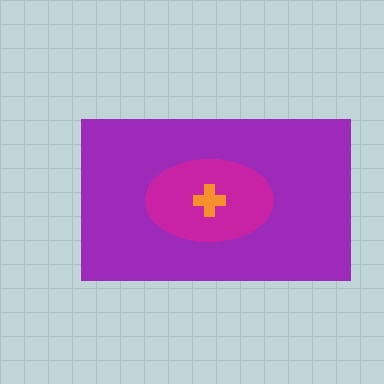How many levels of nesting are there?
3.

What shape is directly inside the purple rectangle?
The magenta ellipse.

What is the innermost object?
The orange cross.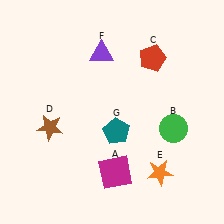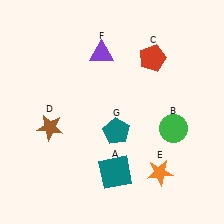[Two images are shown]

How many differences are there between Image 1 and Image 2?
There is 1 difference between the two images.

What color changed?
The square (A) changed from magenta in Image 1 to teal in Image 2.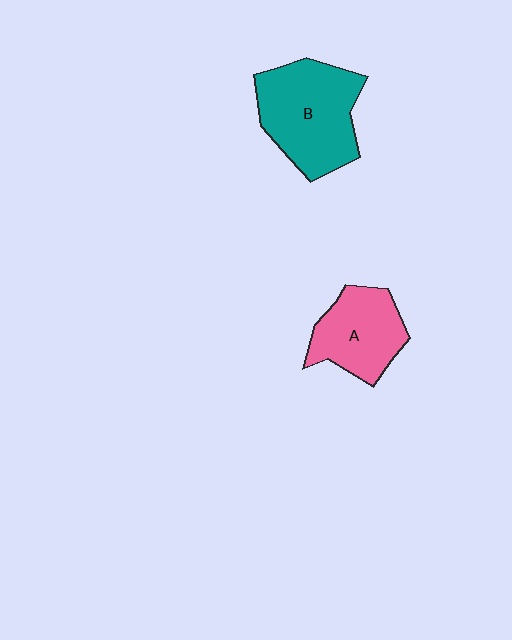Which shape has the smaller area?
Shape A (pink).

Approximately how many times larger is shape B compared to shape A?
Approximately 1.4 times.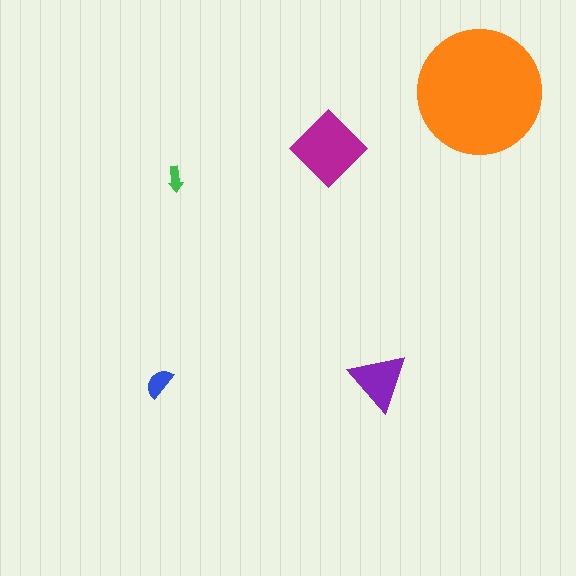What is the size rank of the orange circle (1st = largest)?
1st.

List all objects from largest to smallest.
The orange circle, the magenta diamond, the purple triangle, the blue semicircle, the green arrow.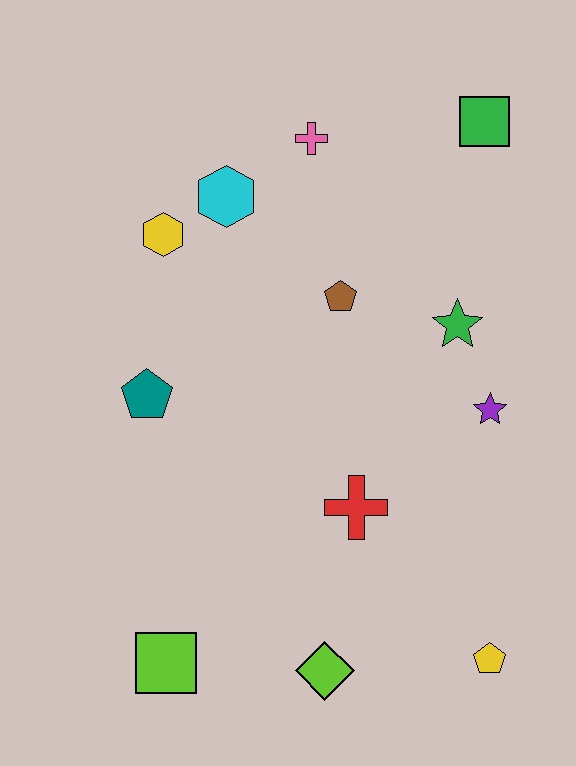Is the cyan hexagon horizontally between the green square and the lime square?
Yes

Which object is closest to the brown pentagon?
The green star is closest to the brown pentagon.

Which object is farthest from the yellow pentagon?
The pink cross is farthest from the yellow pentagon.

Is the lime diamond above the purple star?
No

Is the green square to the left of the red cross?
No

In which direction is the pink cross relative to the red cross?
The pink cross is above the red cross.